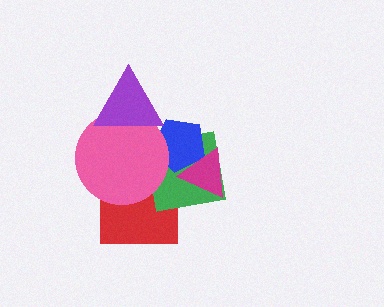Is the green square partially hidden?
Yes, it is partially covered by another shape.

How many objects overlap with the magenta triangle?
2 objects overlap with the magenta triangle.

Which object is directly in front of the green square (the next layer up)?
The blue pentagon is directly in front of the green square.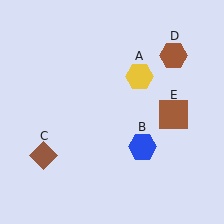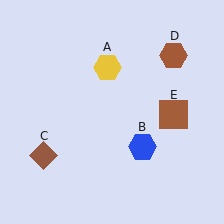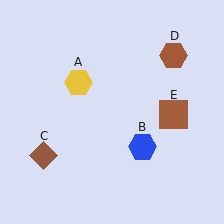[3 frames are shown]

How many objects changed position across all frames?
1 object changed position: yellow hexagon (object A).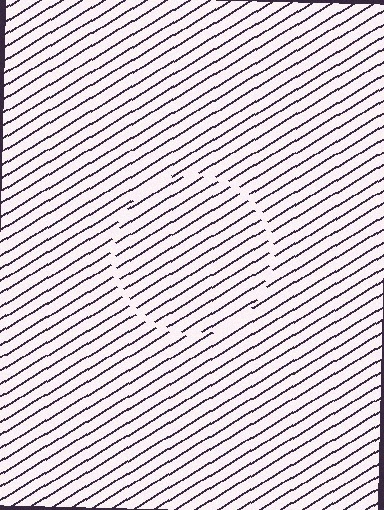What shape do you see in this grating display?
An illusory circle. The interior of the shape contains the same grating, shifted by half a period — the contour is defined by the phase discontinuity where line-ends from the inner and outer gratings abut.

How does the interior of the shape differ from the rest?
The interior of the shape contains the same grating, shifted by half a period — the contour is defined by the phase discontinuity where line-ends from the inner and outer gratings abut.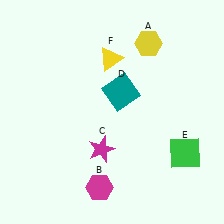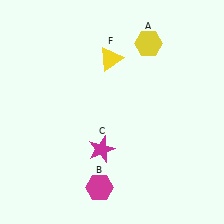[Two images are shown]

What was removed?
The teal square (D), the green square (E) were removed in Image 2.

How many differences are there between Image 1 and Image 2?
There are 2 differences between the two images.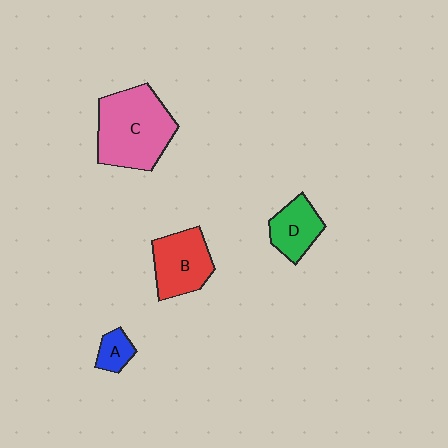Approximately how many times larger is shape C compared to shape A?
Approximately 4.2 times.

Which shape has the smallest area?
Shape A (blue).